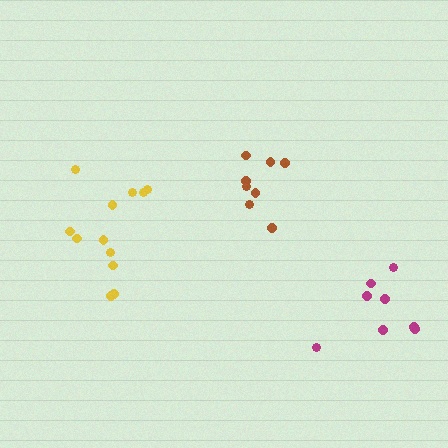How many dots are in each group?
Group 1: 8 dots, Group 2: 8 dots, Group 3: 12 dots (28 total).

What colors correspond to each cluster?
The clusters are colored: magenta, brown, yellow.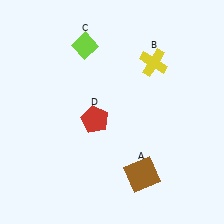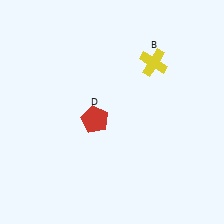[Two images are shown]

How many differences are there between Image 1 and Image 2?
There are 2 differences between the two images.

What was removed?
The lime diamond (C), the brown square (A) were removed in Image 2.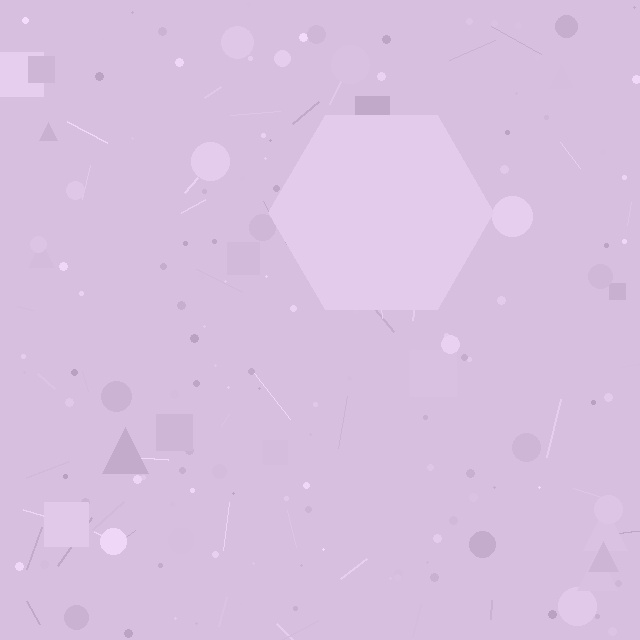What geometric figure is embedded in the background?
A hexagon is embedded in the background.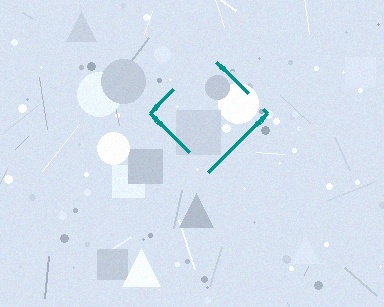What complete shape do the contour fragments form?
The contour fragments form a diamond.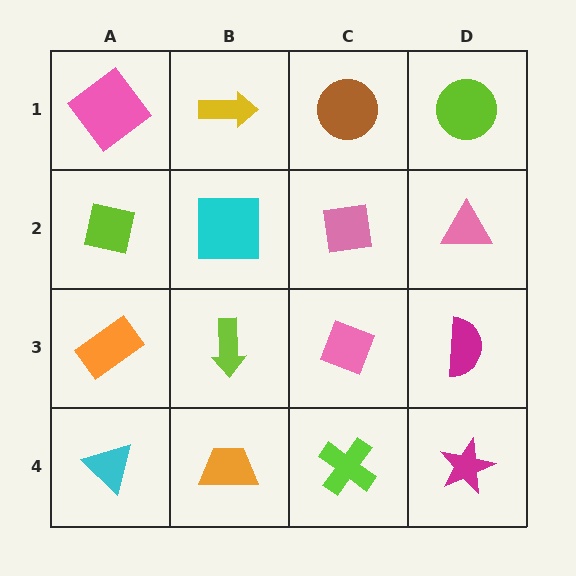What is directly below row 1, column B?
A cyan square.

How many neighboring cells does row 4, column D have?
2.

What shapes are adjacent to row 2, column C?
A brown circle (row 1, column C), a pink diamond (row 3, column C), a cyan square (row 2, column B), a pink triangle (row 2, column D).